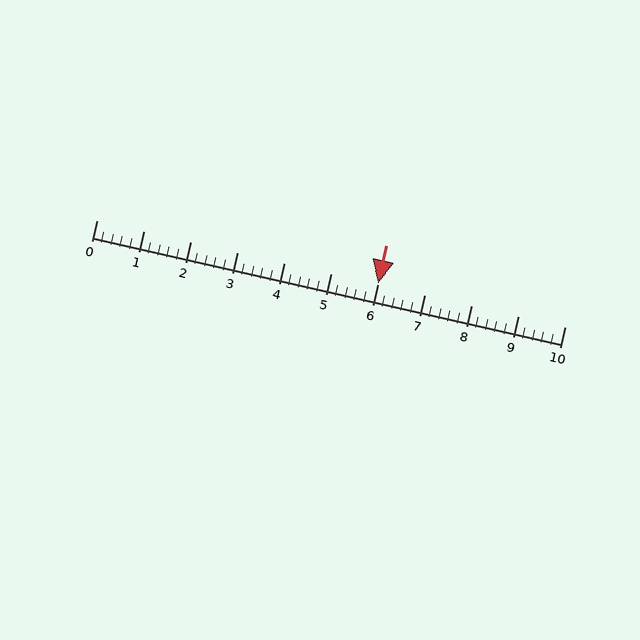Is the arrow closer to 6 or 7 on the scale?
The arrow is closer to 6.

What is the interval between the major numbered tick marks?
The major tick marks are spaced 1 units apart.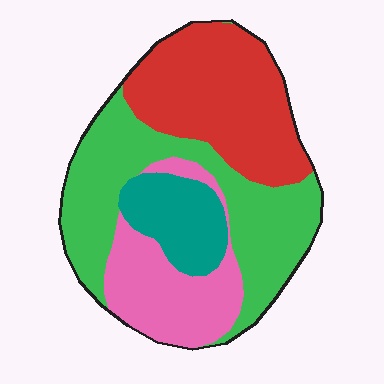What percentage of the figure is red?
Red covers roughly 30% of the figure.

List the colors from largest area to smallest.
From largest to smallest: green, red, pink, teal.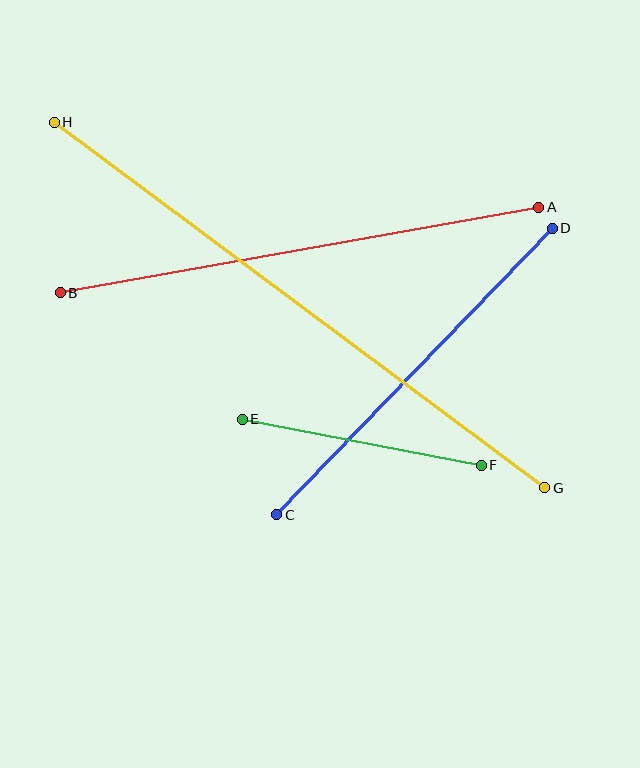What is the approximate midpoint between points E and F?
The midpoint is at approximately (362, 442) pixels.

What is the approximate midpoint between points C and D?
The midpoint is at approximately (414, 372) pixels.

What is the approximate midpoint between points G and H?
The midpoint is at approximately (299, 305) pixels.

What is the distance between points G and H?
The distance is approximately 612 pixels.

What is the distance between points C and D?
The distance is approximately 397 pixels.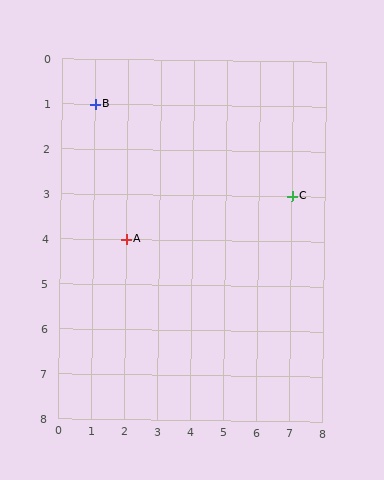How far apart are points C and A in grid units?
Points C and A are 5 columns and 1 row apart (about 5.1 grid units diagonally).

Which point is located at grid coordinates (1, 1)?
Point B is at (1, 1).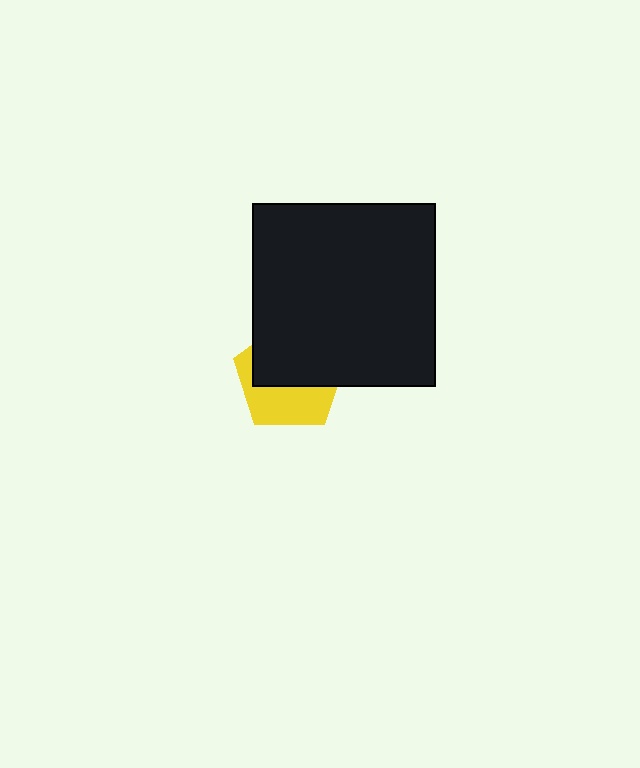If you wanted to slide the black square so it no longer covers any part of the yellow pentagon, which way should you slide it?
Slide it up — that is the most direct way to separate the two shapes.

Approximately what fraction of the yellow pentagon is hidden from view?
Roughly 57% of the yellow pentagon is hidden behind the black square.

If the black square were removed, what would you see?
You would see the complete yellow pentagon.